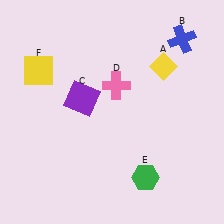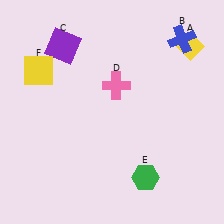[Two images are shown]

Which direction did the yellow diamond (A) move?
The yellow diamond (A) moved right.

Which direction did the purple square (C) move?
The purple square (C) moved up.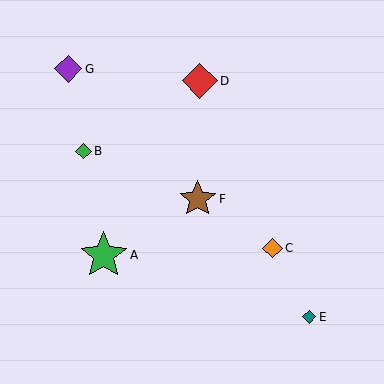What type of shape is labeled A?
Shape A is a green star.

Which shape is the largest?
The green star (labeled A) is the largest.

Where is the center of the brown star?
The center of the brown star is at (198, 199).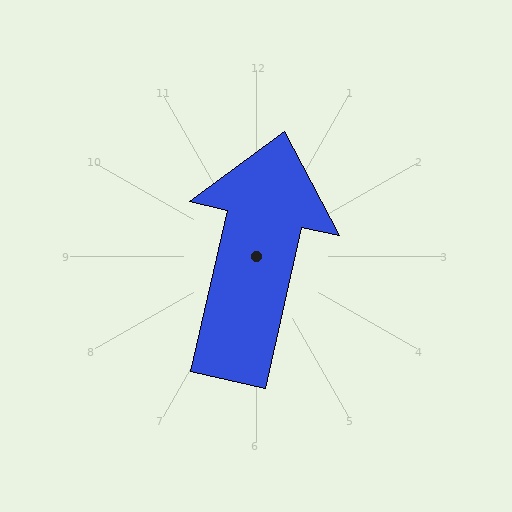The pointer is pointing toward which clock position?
Roughly 12 o'clock.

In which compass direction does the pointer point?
North.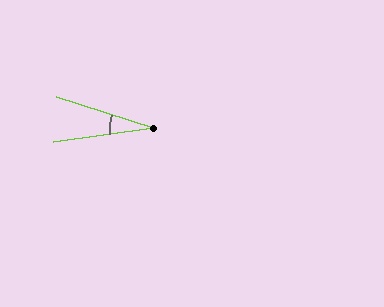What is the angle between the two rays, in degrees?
Approximately 26 degrees.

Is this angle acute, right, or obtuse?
It is acute.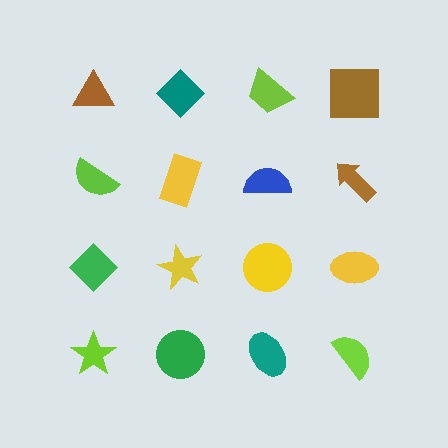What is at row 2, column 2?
A yellow rectangle.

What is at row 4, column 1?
A lime star.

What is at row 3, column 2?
A yellow star.